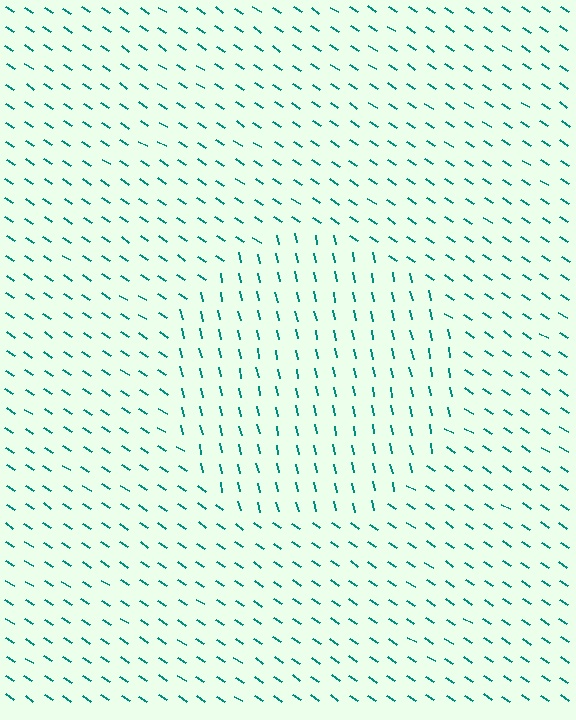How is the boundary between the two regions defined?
The boundary is defined purely by a change in line orientation (approximately 45 degrees difference). All lines are the same color and thickness.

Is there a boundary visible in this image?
Yes, there is a texture boundary formed by a change in line orientation.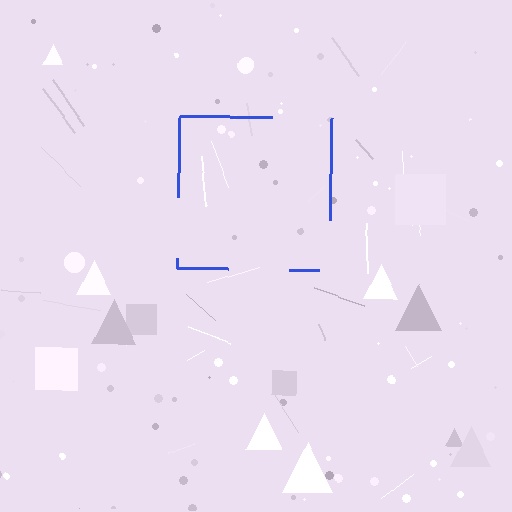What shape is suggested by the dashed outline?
The dashed outline suggests a square.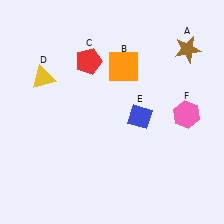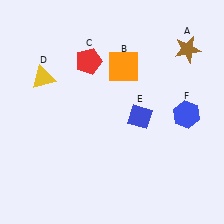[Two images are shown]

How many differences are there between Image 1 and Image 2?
There is 1 difference between the two images.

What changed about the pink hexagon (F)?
In Image 1, F is pink. In Image 2, it changed to blue.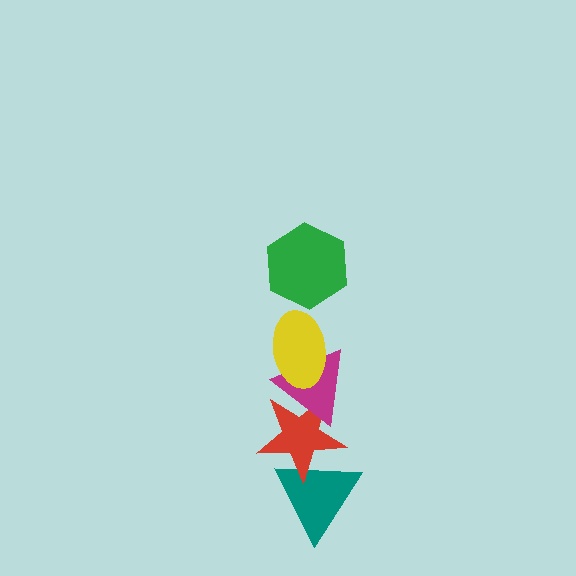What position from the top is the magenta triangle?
The magenta triangle is 3rd from the top.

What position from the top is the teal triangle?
The teal triangle is 5th from the top.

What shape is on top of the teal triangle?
The red star is on top of the teal triangle.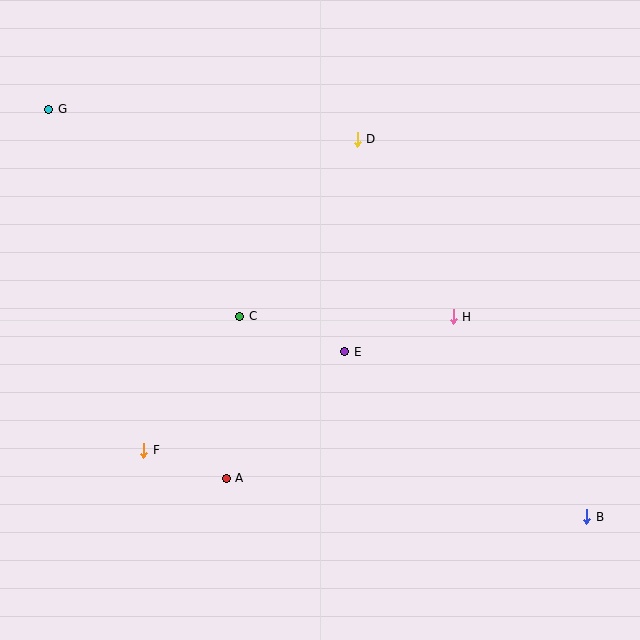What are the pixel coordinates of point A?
Point A is at (226, 478).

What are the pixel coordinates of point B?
Point B is at (587, 517).